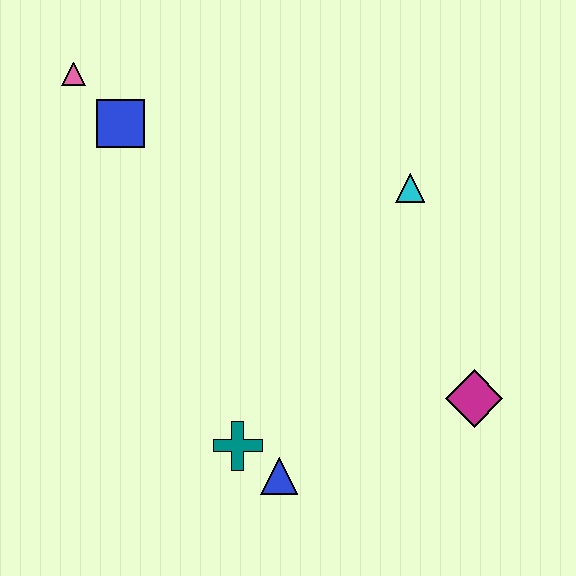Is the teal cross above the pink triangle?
No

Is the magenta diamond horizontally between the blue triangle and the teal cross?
No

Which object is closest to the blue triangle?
The teal cross is closest to the blue triangle.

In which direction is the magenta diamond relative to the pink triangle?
The magenta diamond is to the right of the pink triangle.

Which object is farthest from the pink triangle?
The magenta diamond is farthest from the pink triangle.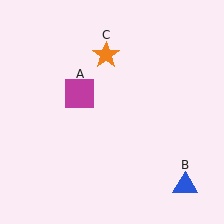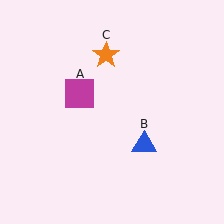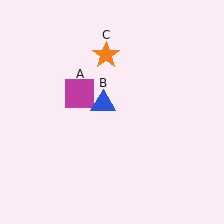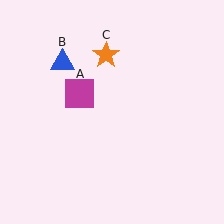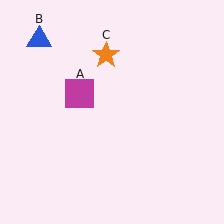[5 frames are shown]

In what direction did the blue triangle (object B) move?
The blue triangle (object B) moved up and to the left.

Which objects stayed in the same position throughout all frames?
Magenta square (object A) and orange star (object C) remained stationary.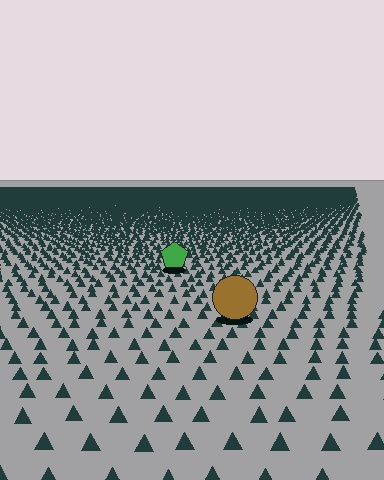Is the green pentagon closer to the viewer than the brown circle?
No. The brown circle is closer — you can tell from the texture gradient: the ground texture is coarser near it.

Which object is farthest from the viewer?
The green pentagon is farthest from the viewer. It appears smaller and the ground texture around it is denser.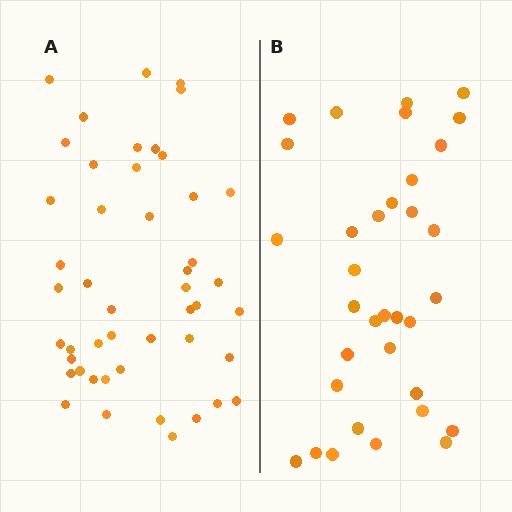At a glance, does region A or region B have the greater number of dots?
Region A (the left region) has more dots.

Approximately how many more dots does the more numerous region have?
Region A has approximately 15 more dots than region B.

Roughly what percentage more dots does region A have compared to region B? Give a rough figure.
About 40% more.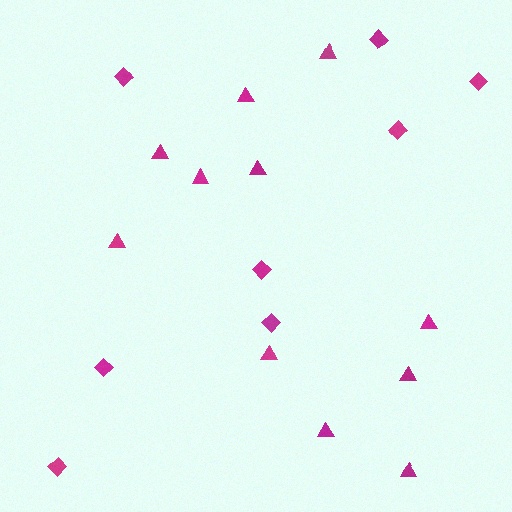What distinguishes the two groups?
There are 2 groups: one group of triangles (11) and one group of diamonds (8).